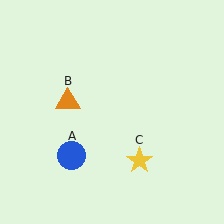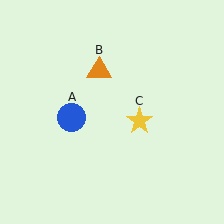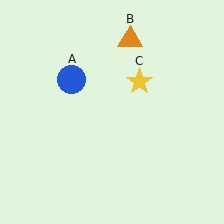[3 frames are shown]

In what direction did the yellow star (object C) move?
The yellow star (object C) moved up.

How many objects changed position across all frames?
3 objects changed position: blue circle (object A), orange triangle (object B), yellow star (object C).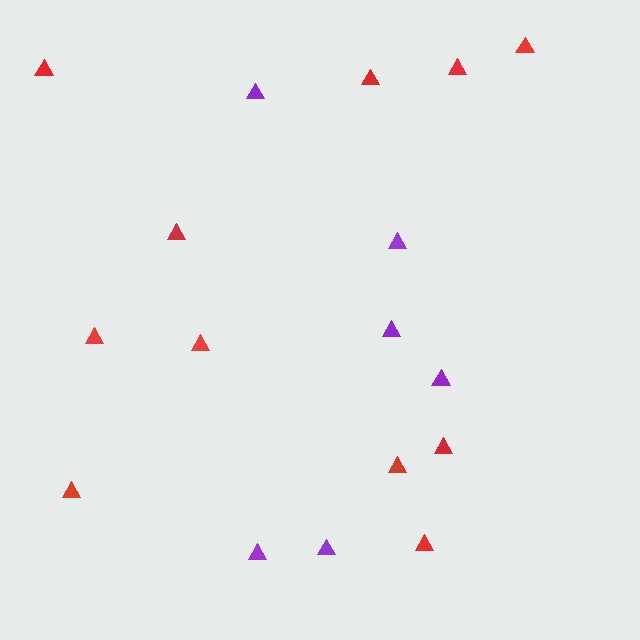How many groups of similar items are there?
There are 2 groups: one group of purple triangles (6) and one group of red triangles (11).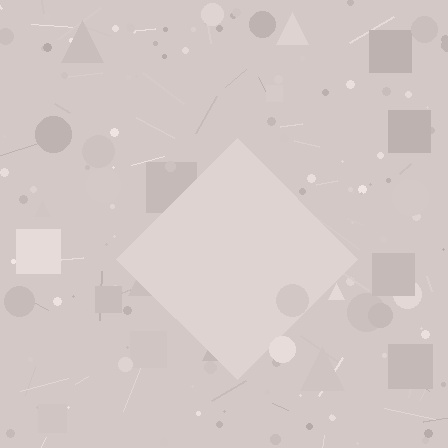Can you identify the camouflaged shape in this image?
The camouflaged shape is a diamond.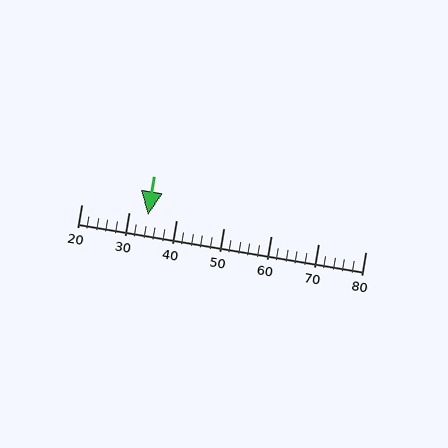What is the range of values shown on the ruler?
The ruler shows values from 20 to 80.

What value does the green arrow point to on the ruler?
The green arrow points to approximately 34.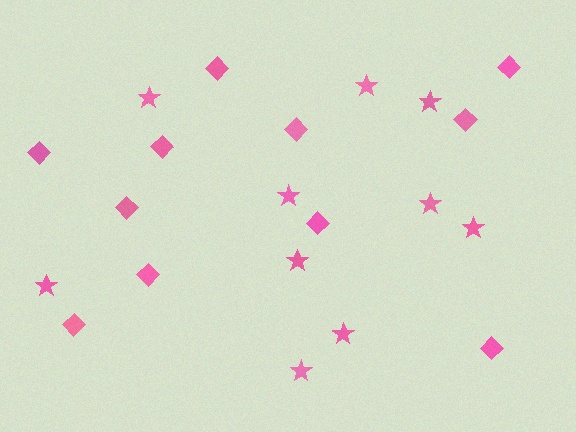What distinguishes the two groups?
There are 2 groups: one group of diamonds (11) and one group of stars (10).